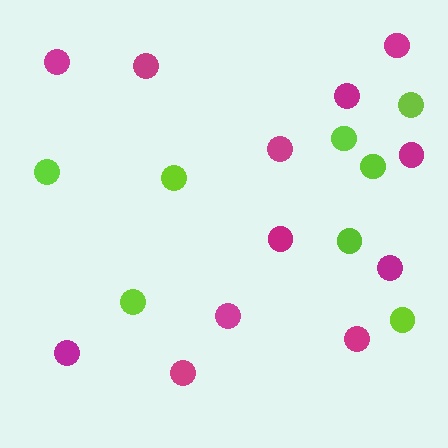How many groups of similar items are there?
There are 2 groups: one group of lime circles (8) and one group of magenta circles (12).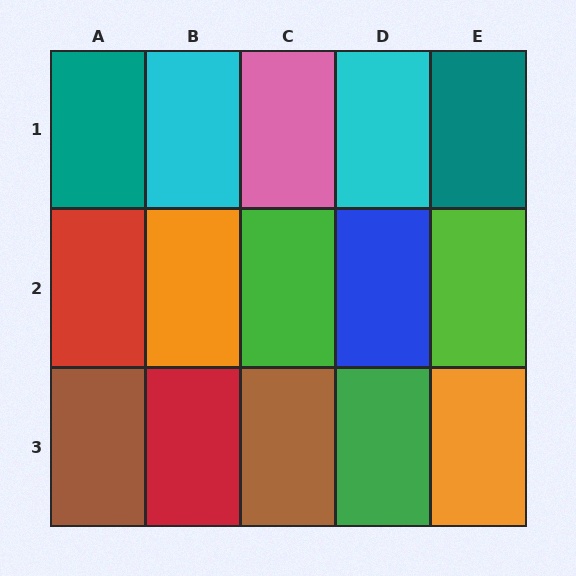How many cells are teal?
2 cells are teal.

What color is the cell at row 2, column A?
Red.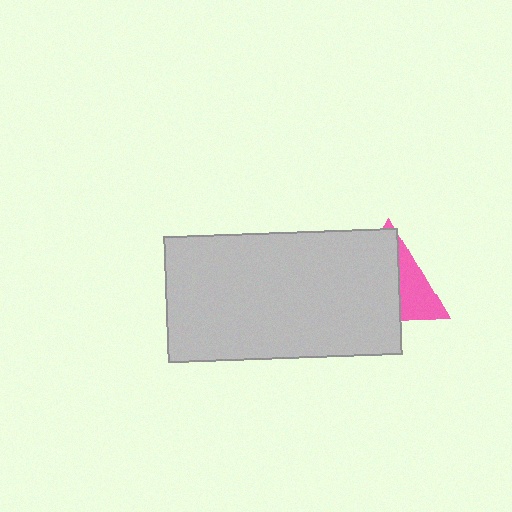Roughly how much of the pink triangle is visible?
A small part of it is visible (roughly 36%).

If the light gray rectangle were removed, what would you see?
You would see the complete pink triangle.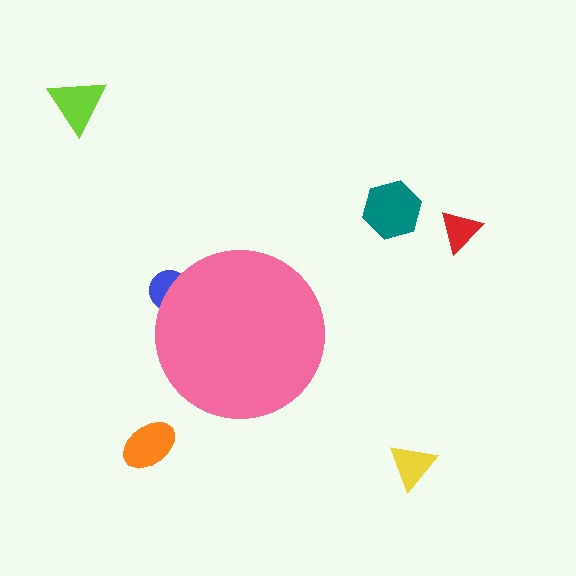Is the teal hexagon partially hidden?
No, the teal hexagon is fully visible.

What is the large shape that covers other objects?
A pink circle.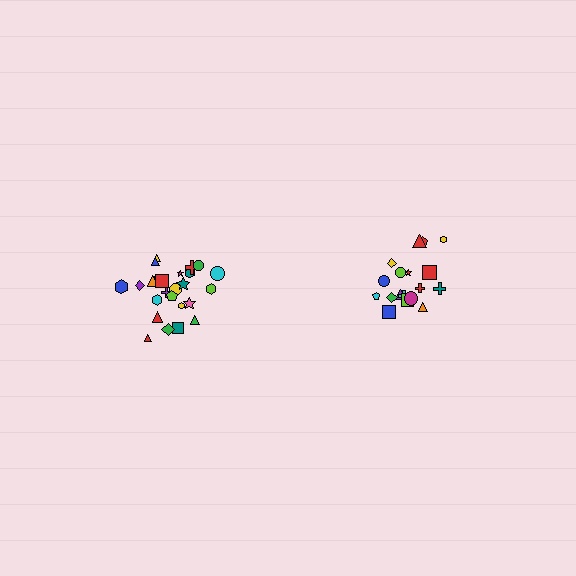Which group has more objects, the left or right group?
The left group.